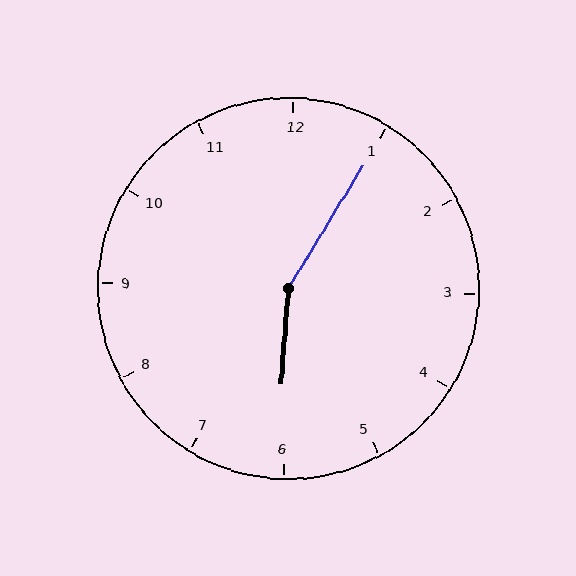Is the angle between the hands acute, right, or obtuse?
It is obtuse.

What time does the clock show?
6:05.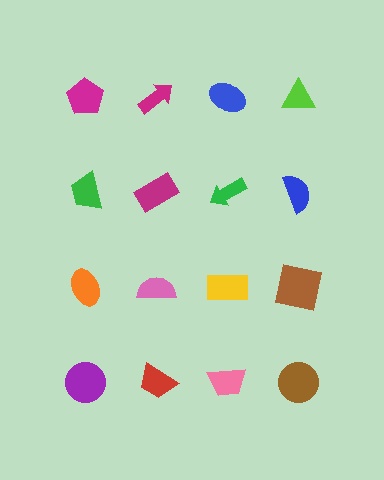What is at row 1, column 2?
A magenta arrow.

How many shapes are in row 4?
4 shapes.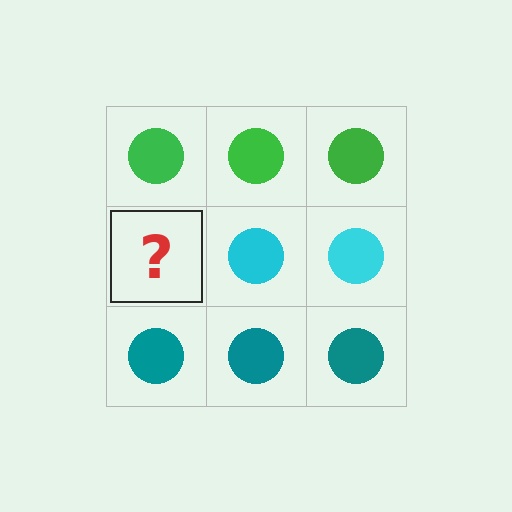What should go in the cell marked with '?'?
The missing cell should contain a cyan circle.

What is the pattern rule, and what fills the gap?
The rule is that each row has a consistent color. The gap should be filled with a cyan circle.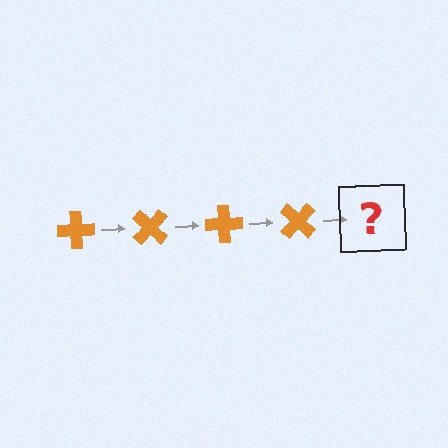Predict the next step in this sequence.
The next step is an orange cross rotated 180 degrees.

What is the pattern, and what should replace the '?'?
The pattern is that the cross rotates 45 degrees each step. The '?' should be an orange cross rotated 180 degrees.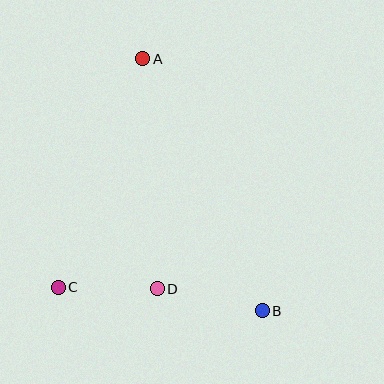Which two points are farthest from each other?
Points A and B are farthest from each other.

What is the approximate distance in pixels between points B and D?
The distance between B and D is approximately 107 pixels.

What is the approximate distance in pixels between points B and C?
The distance between B and C is approximately 205 pixels.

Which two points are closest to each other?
Points C and D are closest to each other.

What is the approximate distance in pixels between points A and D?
The distance between A and D is approximately 230 pixels.